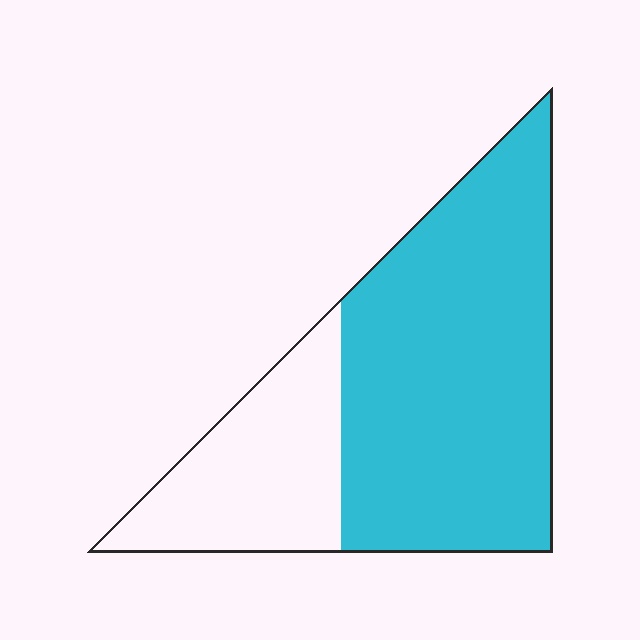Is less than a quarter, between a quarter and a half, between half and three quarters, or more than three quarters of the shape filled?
Between half and three quarters.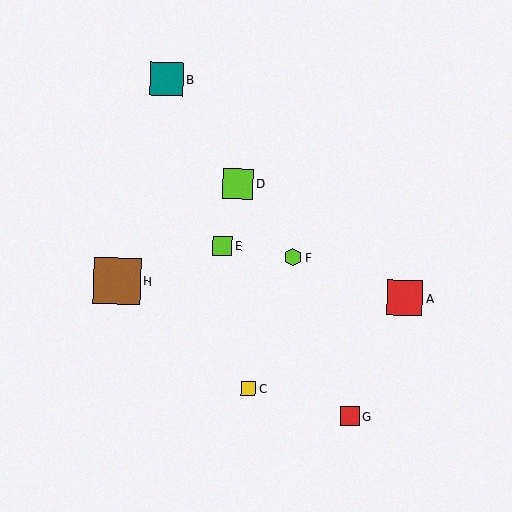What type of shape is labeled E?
Shape E is a lime square.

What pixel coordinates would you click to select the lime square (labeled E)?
Click at (223, 246) to select the lime square E.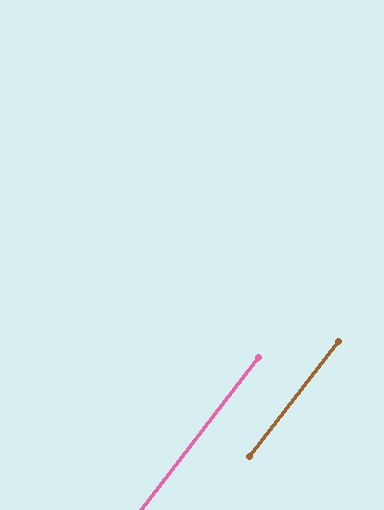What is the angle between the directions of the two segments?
Approximately 0 degrees.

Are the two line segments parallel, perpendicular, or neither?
Parallel — their directions differ by only 0.2°.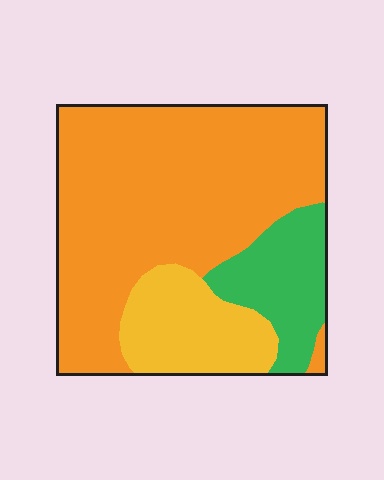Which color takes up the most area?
Orange, at roughly 65%.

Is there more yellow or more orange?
Orange.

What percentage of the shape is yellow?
Yellow covers 18% of the shape.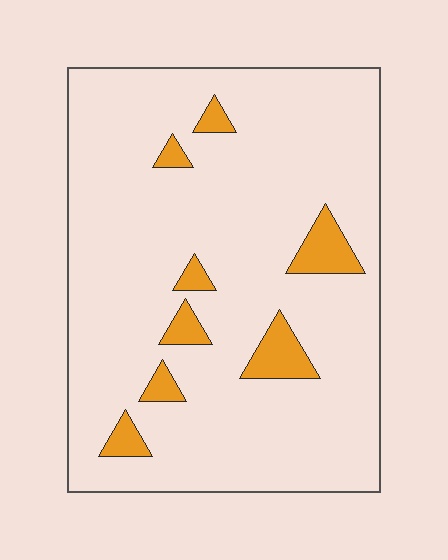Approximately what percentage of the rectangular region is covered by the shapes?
Approximately 10%.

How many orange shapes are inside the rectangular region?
8.